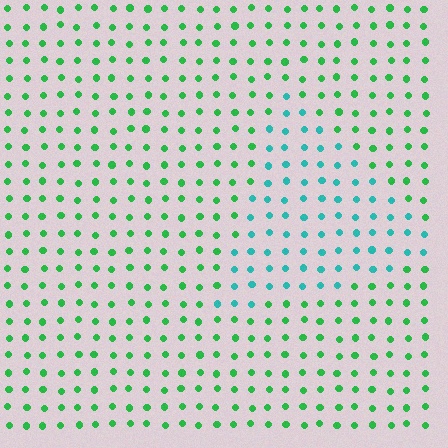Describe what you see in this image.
The image is filled with small green elements in a uniform arrangement. A triangle-shaped region is visible where the elements are tinted to a slightly different hue, forming a subtle color boundary.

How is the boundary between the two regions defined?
The boundary is defined purely by a slight shift in hue (about 44 degrees). Spacing, size, and orientation are identical on both sides.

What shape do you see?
I see a triangle.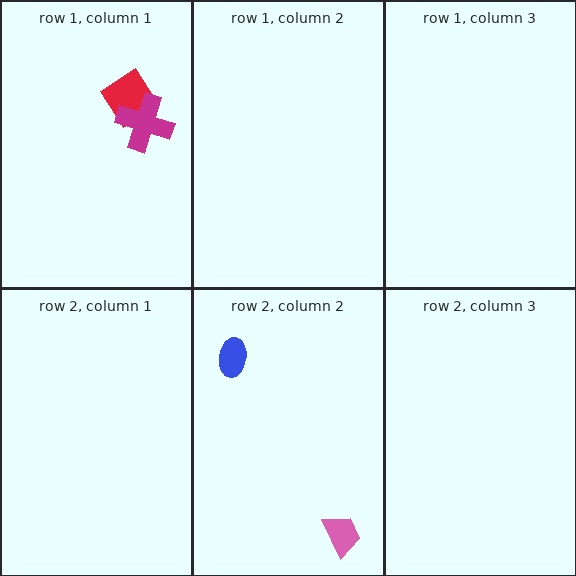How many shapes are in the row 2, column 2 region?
2.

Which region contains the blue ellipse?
The row 2, column 2 region.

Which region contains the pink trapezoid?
The row 2, column 2 region.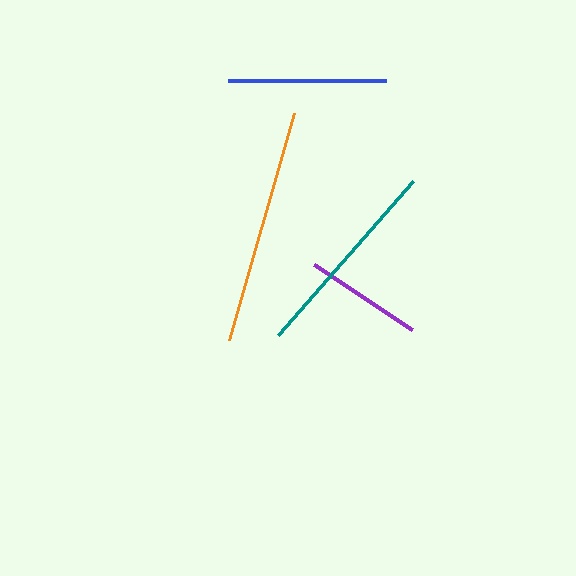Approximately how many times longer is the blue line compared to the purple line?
The blue line is approximately 1.3 times the length of the purple line.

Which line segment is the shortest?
The purple line is the shortest at approximately 117 pixels.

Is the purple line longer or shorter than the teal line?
The teal line is longer than the purple line.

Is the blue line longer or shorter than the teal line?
The teal line is longer than the blue line.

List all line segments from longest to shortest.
From longest to shortest: orange, teal, blue, purple.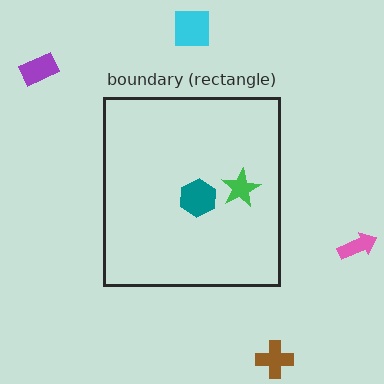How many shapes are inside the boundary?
2 inside, 4 outside.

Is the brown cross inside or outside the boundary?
Outside.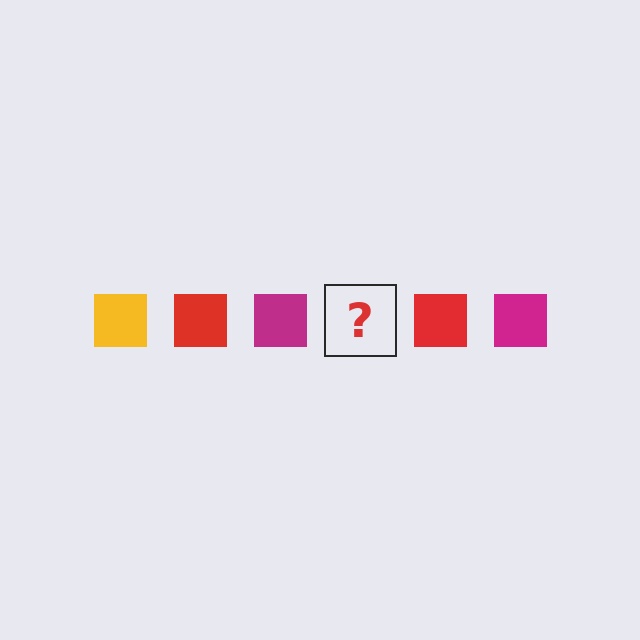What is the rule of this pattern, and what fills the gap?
The rule is that the pattern cycles through yellow, red, magenta squares. The gap should be filled with a yellow square.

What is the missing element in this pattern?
The missing element is a yellow square.